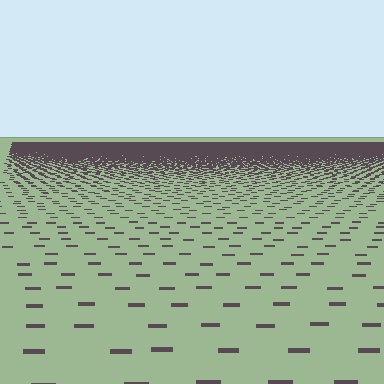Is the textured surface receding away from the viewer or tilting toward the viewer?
The surface is receding away from the viewer. Texture elements get smaller and denser toward the top.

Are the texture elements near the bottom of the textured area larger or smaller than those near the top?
Larger. Near the bottom, elements are closer to the viewer and appear at a bigger on-screen size.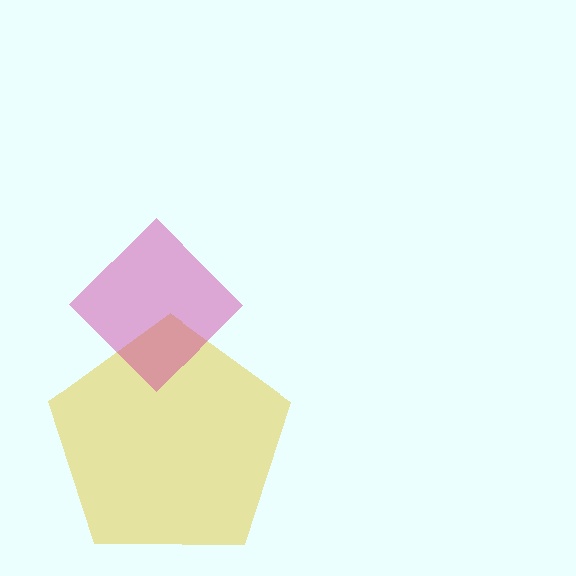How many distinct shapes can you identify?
There are 2 distinct shapes: a yellow pentagon, a magenta diamond.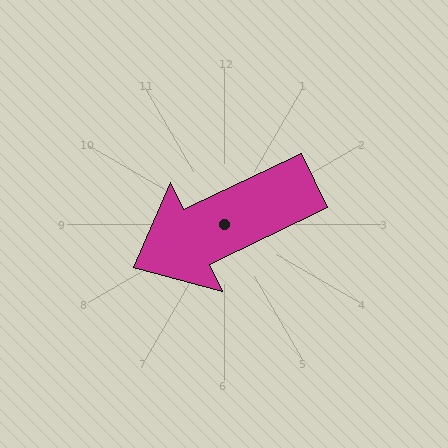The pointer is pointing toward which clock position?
Roughly 8 o'clock.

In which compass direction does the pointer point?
Southwest.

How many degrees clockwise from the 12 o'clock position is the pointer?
Approximately 244 degrees.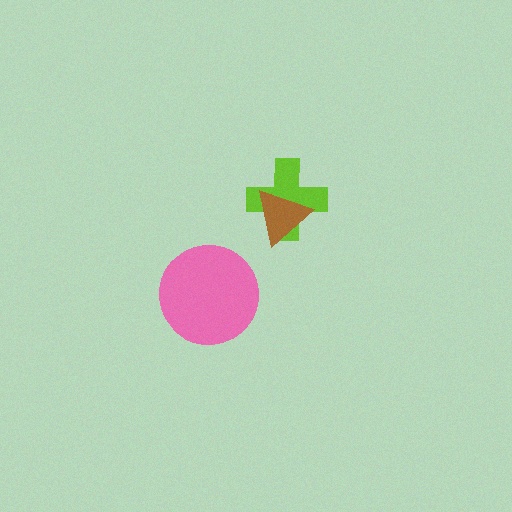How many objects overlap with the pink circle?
0 objects overlap with the pink circle.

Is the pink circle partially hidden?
No, no other shape covers it.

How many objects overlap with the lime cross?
1 object overlaps with the lime cross.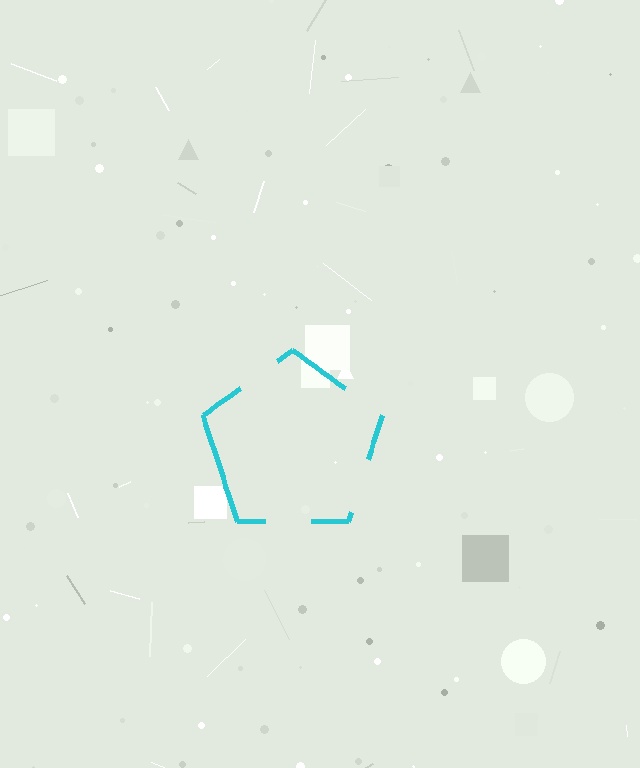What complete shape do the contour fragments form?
The contour fragments form a pentagon.